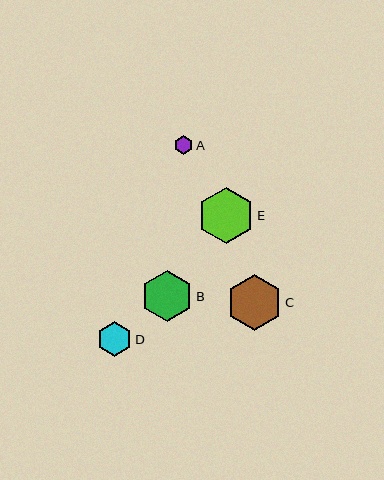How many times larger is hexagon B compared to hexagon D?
Hexagon B is approximately 1.5 times the size of hexagon D.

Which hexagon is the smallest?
Hexagon A is the smallest with a size of approximately 19 pixels.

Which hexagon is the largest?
Hexagon E is the largest with a size of approximately 56 pixels.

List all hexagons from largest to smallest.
From largest to smallest: E, C, B, D, A.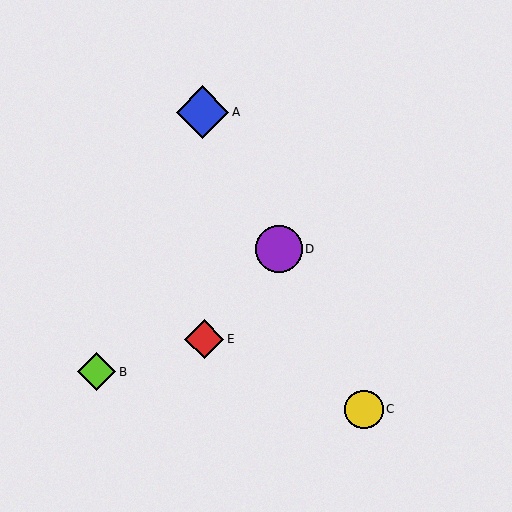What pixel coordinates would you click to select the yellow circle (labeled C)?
Click at (364, 409) to select the yellow circle C.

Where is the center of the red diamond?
The center of the red diamond is at (204, 339).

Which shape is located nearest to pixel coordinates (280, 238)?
The purple circle (labeled D) at (279, 249) is nearest to that location.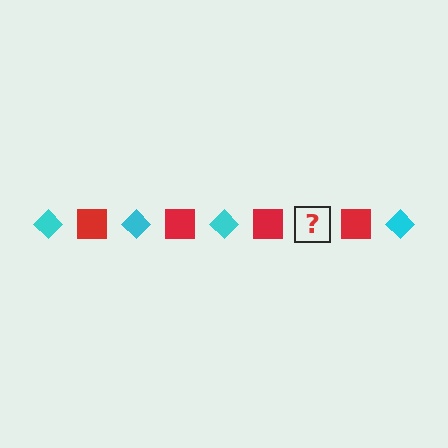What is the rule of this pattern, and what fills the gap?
The rule is that the pattern alternates between cyan diamond and red square. The gap should be filled with a cyan diamond.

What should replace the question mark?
The question mark should be replaced with a cyan diamond.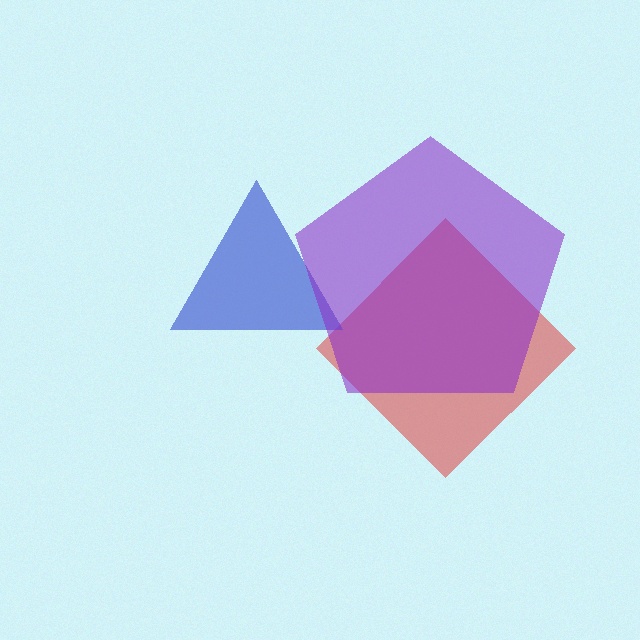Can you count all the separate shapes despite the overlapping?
Yes, there are 3 separate shapes.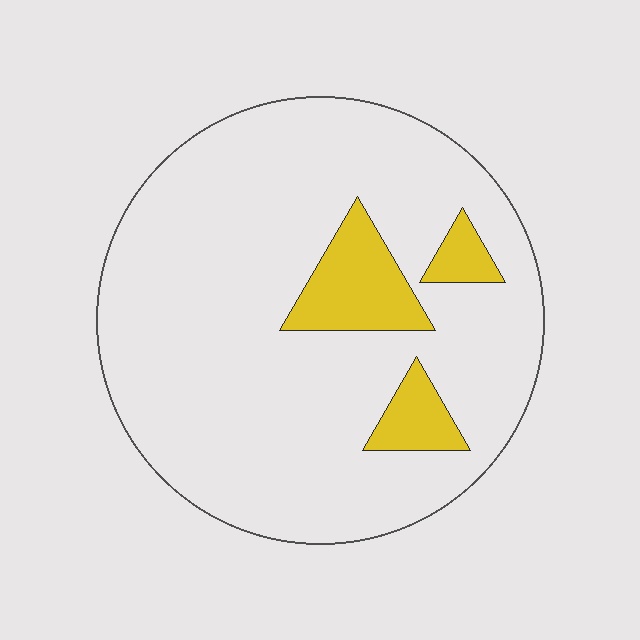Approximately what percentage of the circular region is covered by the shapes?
Approximately 10%.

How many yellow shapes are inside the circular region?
3.